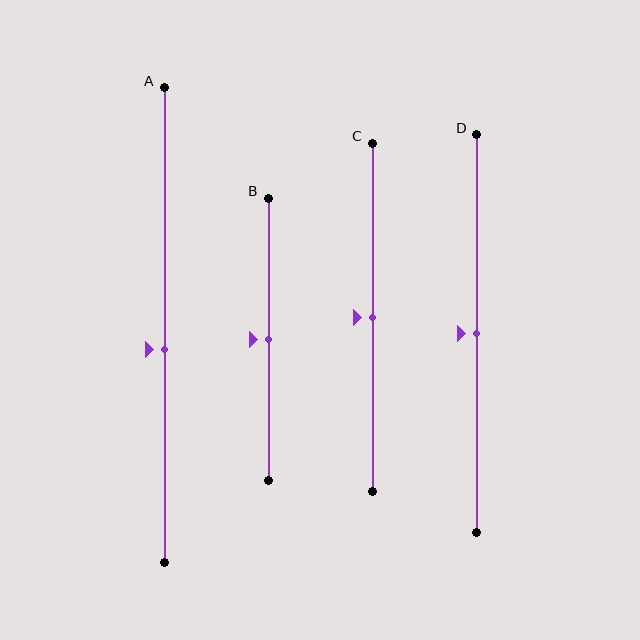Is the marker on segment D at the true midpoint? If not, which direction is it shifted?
Yes, the marker on segment D is at the true midpoint.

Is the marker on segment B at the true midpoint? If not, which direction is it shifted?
Yes, the marker on segment B is at the true midpoint.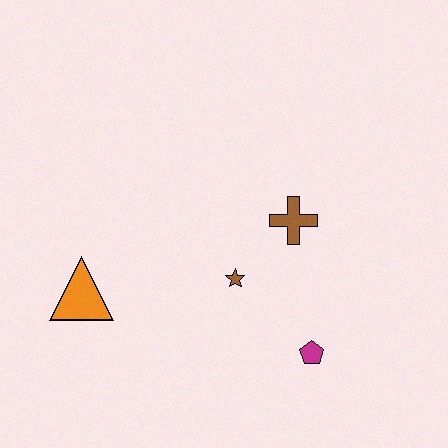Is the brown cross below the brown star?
No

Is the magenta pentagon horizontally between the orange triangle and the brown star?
No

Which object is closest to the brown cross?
The brown star is closest to the brown cross.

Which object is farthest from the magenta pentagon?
The orange triangle is farthest from the magenta pentagon.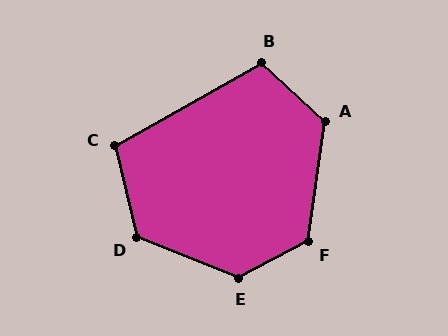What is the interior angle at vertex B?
Approximately 108 degrees (obtuse).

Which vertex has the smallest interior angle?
C, at approximately 106 degrees.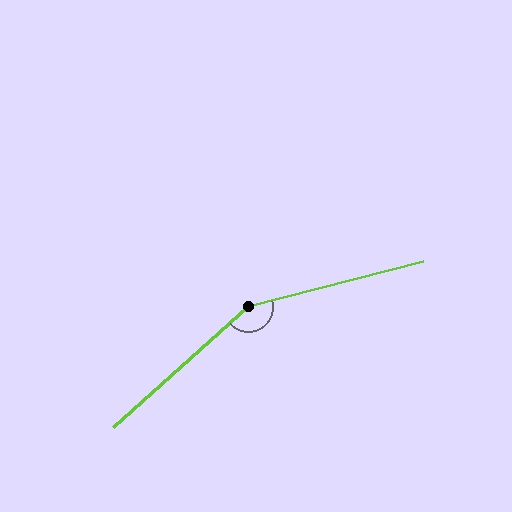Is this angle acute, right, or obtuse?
It is obtuse.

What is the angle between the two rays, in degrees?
Approximately 153 degrees.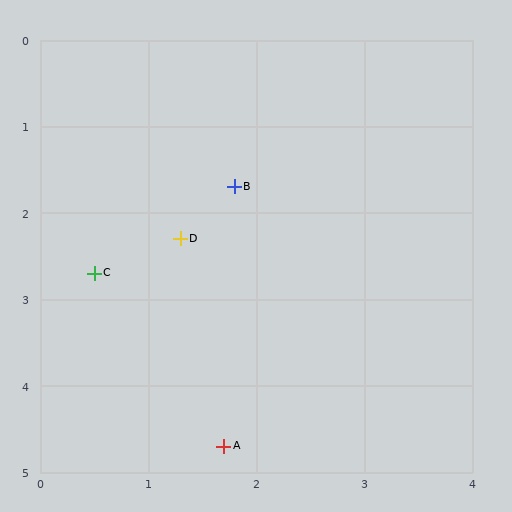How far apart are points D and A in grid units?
Points D and A are about 2.4 grid units apart.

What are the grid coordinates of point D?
Point D is at approximately (1.3, 2.3).